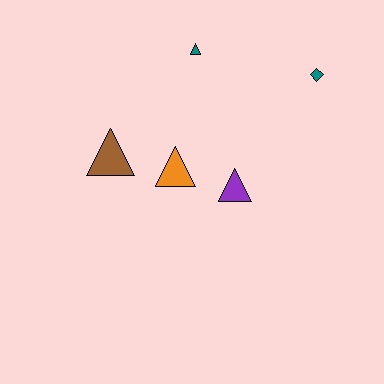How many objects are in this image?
There are 5 objects.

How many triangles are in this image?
There are 4 triangles.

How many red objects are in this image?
There are no red objects.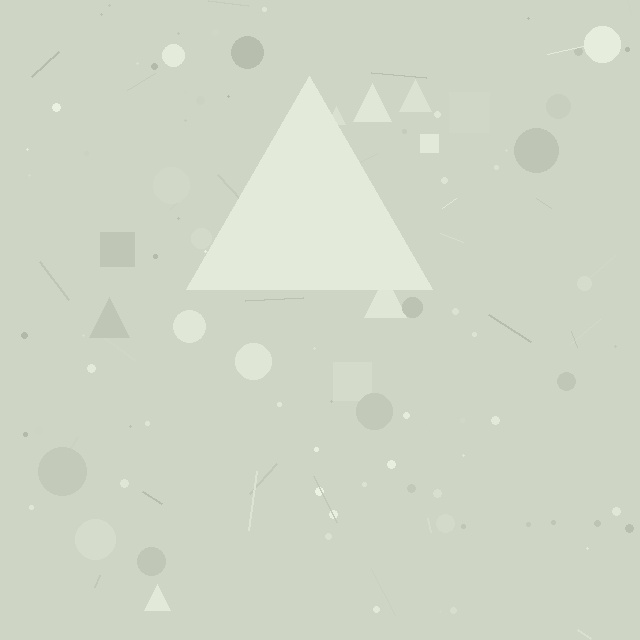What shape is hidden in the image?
A triangle is hidden in the image.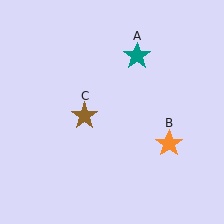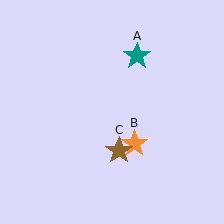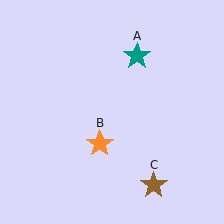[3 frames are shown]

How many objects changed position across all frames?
2 objects changed position: orange star (object B), brown star (object C).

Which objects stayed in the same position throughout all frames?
Teal star (object A) remained stationary.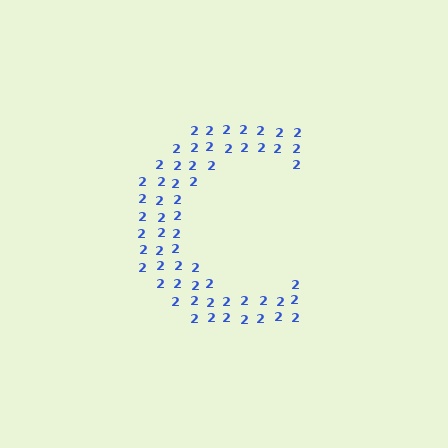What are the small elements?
The small elements are digit 2's.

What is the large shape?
The large shape is the letter C.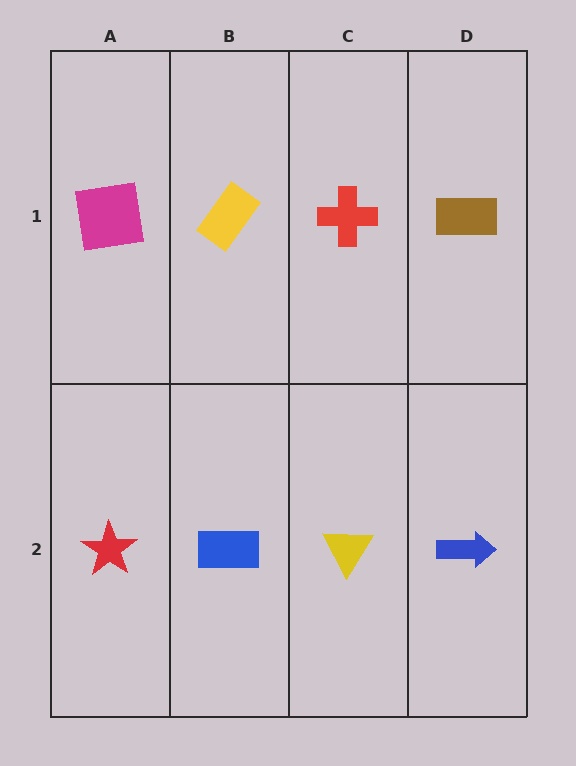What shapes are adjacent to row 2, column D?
A brown rectangle (row 1, column D), a yellow triangle (row 2, column C).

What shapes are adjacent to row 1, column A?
A red star (row 2, column A), a yellow rectangle (row 1, column B).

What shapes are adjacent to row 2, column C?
A red cross (row 1, column C), a blue rectangle (row 2, column B), a blue arrow (row 2, column D).